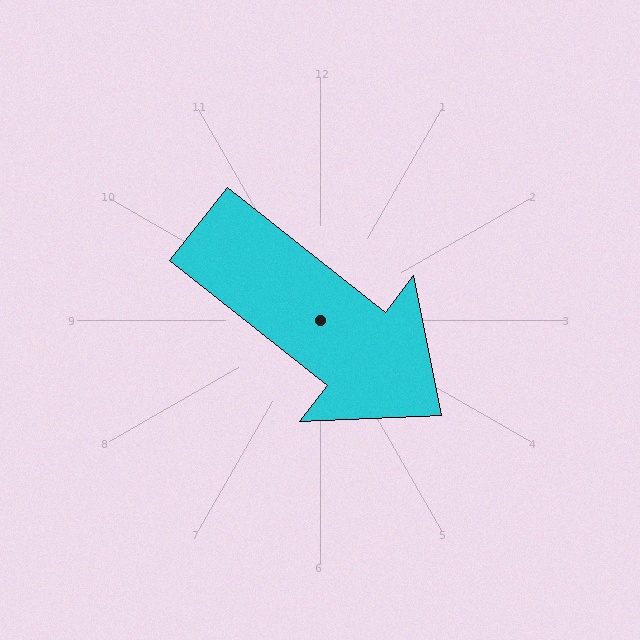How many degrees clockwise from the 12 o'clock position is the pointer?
Approximately 128 degrees.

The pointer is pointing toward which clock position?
Roughly 4 o'clock.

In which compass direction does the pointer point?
Southeast.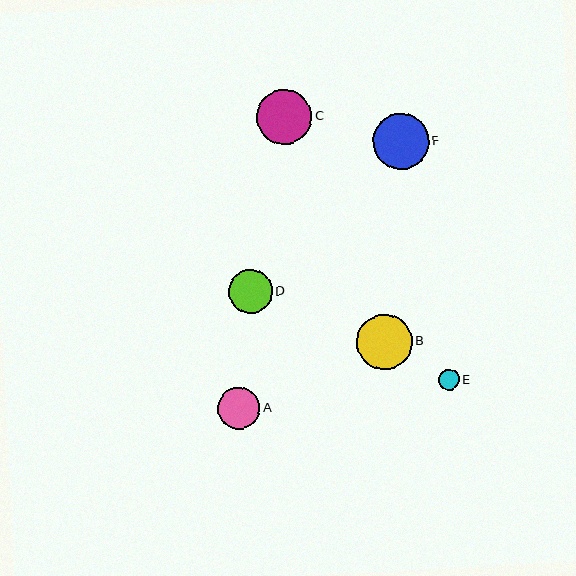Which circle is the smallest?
Circle E is the smallest with a size of approximately 21 pixels.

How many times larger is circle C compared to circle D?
Circle C is approximately 1.3 times the size of circle D.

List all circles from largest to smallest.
From largest to smallest: F, B, C, D, A, E.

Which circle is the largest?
Circle F is the largest with a size of approximately 56 pixels.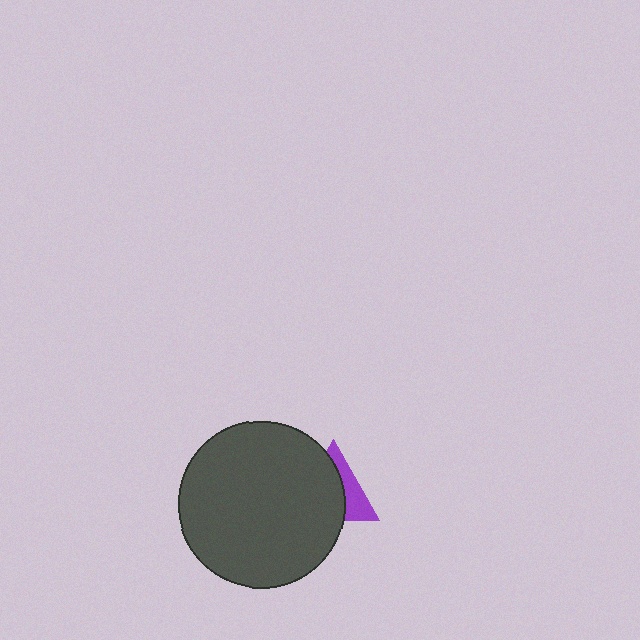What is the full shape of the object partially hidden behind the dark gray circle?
The partially hidden object is a purple triangle.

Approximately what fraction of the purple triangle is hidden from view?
Roughly 63% of the purple triangle is hidden behind the dark gray circle.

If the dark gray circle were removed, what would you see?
You would see the complete purple triangle.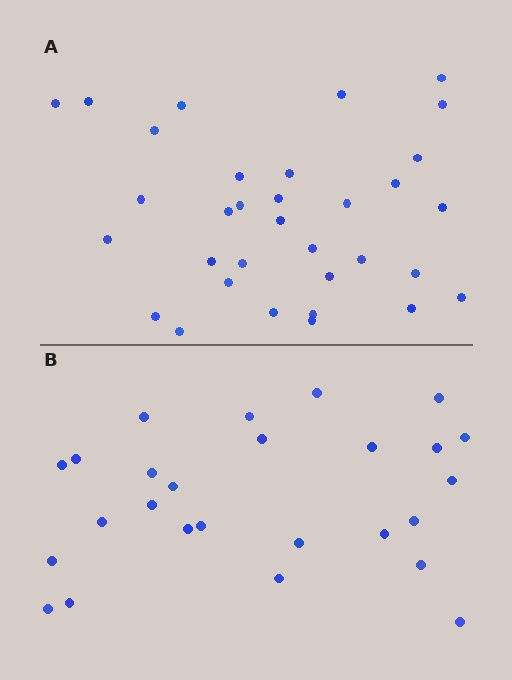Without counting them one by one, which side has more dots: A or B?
Region A (the top region) has more dots.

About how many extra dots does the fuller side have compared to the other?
Region A has roughly 8 or so more dots than region B.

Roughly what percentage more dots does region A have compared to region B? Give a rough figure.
About 25% more.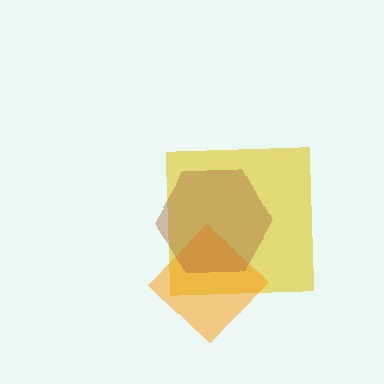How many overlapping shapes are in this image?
There are 3 overlapping shapes in the image.